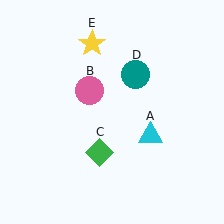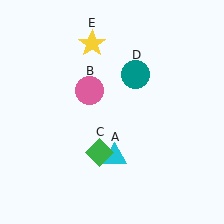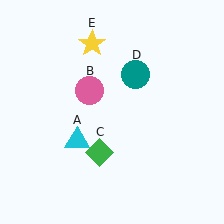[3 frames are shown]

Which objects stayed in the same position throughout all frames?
Pink circle (object B) and green diamond (object C) and teal circle (object D) and yellow star (object E) remained stationary.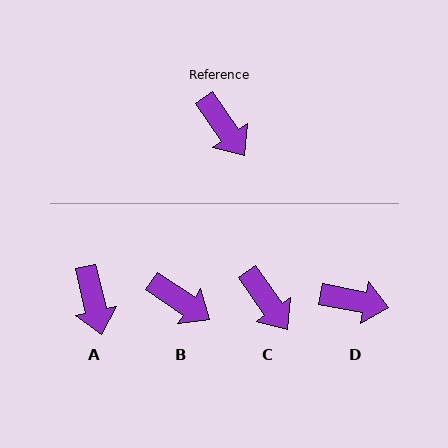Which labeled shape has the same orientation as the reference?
C.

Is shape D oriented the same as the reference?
No, it is off by about 44 degrees.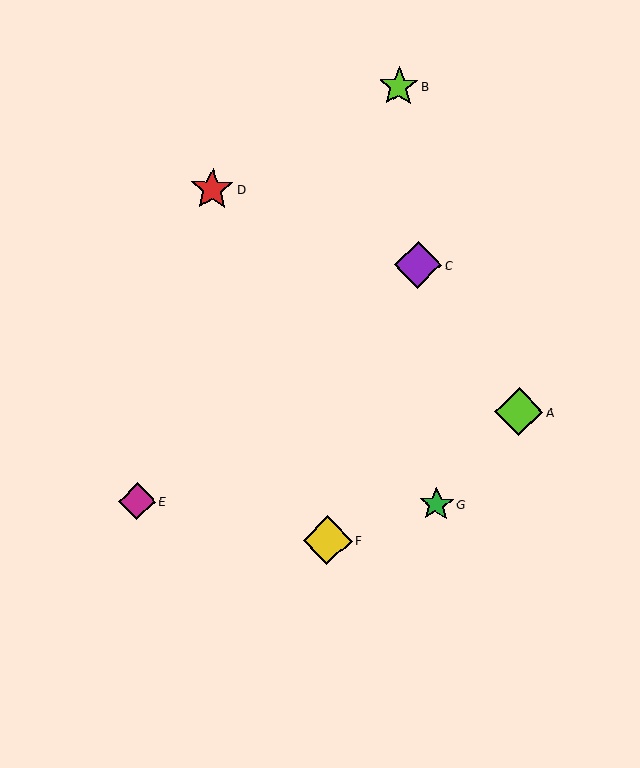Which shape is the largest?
The yellow diamond (labeled F) is the largest.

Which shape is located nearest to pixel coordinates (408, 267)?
The purple diamond (labeled C) at (418, 265) is nearest to that location.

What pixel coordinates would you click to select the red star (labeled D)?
Click at (212, 189) to select the red star D.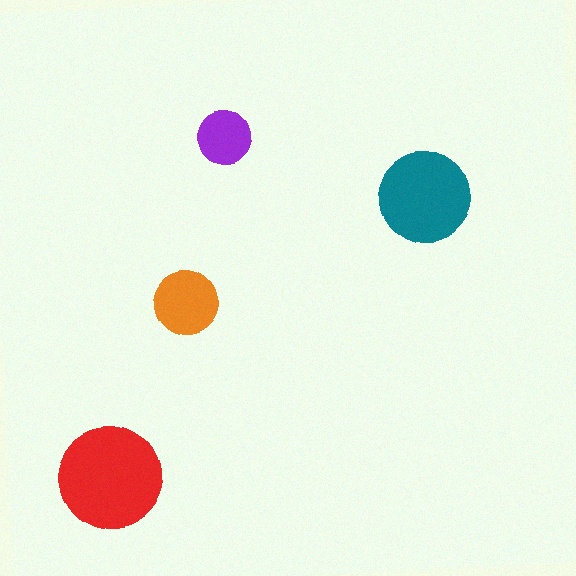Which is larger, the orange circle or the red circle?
The red one.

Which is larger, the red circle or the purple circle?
The red one.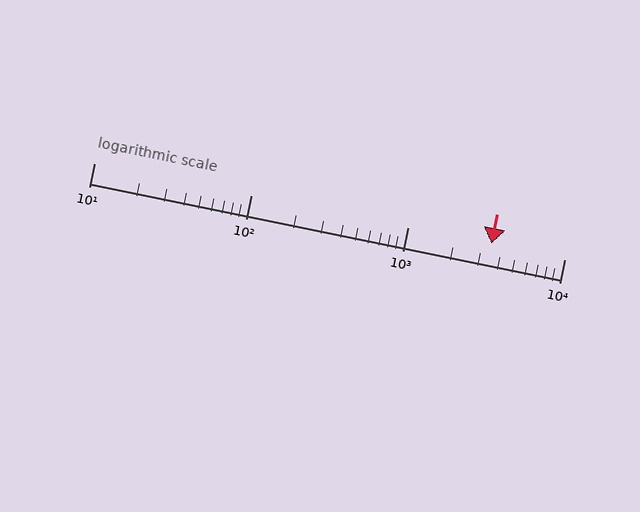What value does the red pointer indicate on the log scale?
The pointer indicates approximately 3400.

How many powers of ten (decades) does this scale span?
The scale spans 3 decades, from 10 to 10000.